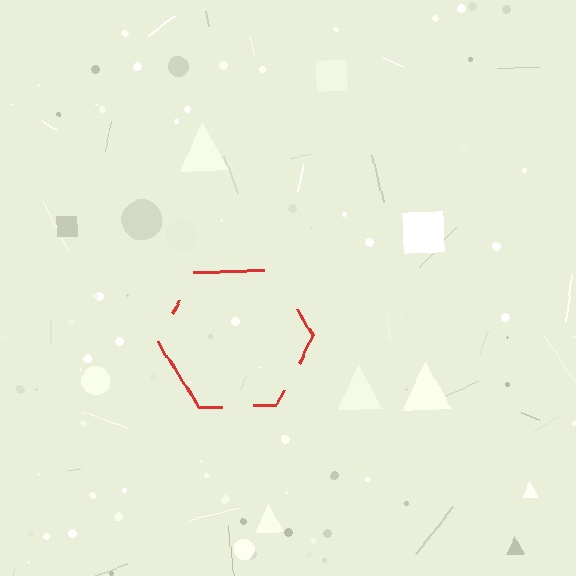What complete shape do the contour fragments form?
The contour fragments form a hexagon.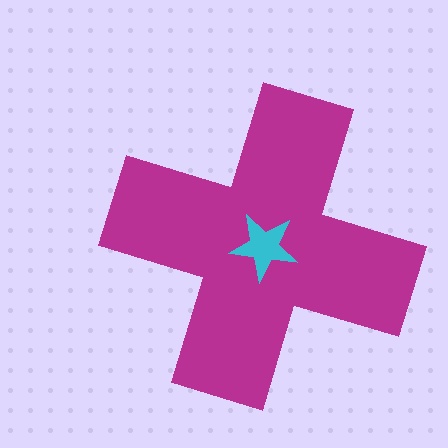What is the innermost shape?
The cyan star.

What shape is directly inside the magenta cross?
The cyan star.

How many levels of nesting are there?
2.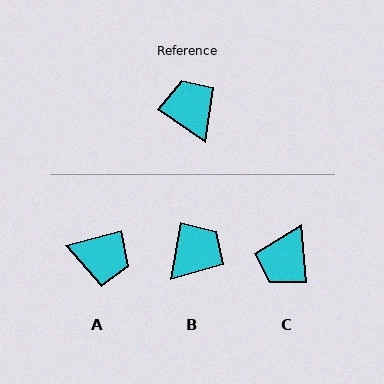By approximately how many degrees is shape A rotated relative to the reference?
Approximately 130 degrees clockwise.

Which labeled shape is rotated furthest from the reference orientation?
A, about 130 degrees away.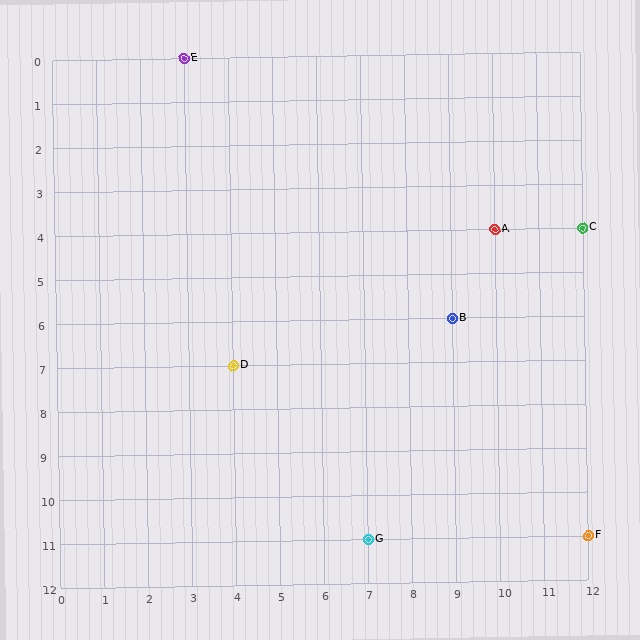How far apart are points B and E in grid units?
Points B and E are 6 columns and 6 rows apart (about 8.5 grid units diagonally).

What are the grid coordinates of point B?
Point B is at grid coordinates (9, 6).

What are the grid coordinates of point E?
Point E is at grid coordinates (3, 0).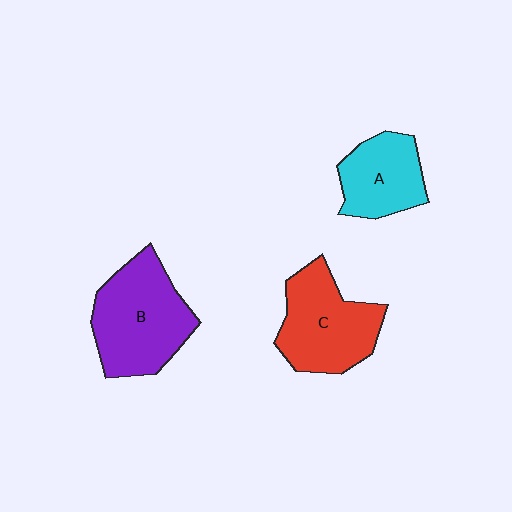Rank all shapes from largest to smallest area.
From largest to smallest: B (purple), C (red), A (cyan).